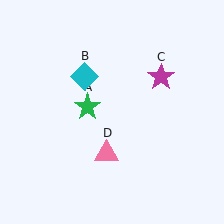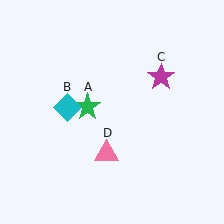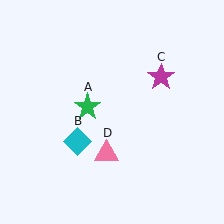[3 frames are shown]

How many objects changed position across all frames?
1 object changed position: cyan diamond (object B).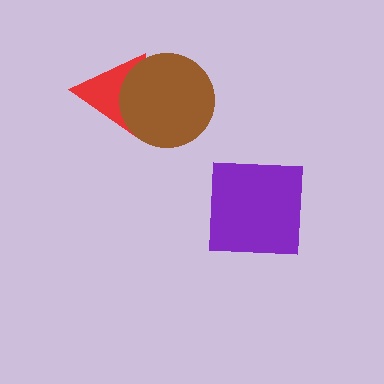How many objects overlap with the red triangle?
1 object overlaps with the red triangle.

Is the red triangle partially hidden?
Yes, it is partially covered by another shape.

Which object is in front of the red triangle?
The brown circle is in front of the red triangle.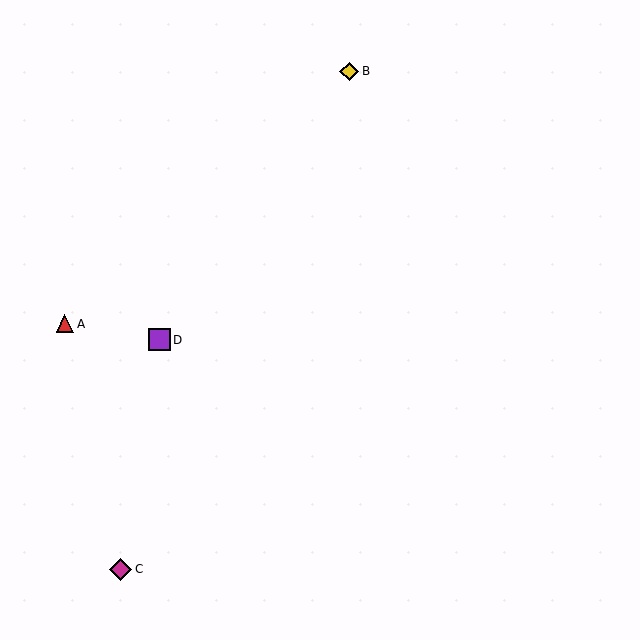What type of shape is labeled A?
Shape A is a red triangle.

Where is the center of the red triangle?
The center of the red triangle is at (65, 324).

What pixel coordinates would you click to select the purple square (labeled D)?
Click at (159, 340) to select the purple square D.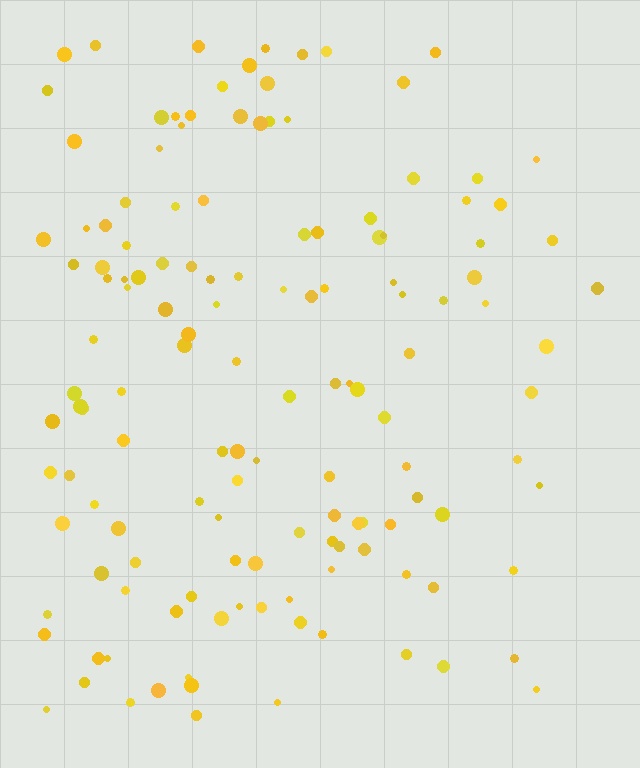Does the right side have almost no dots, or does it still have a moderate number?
Still a moderate number, just noticeably fewer than the left.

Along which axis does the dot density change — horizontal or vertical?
Horizontal.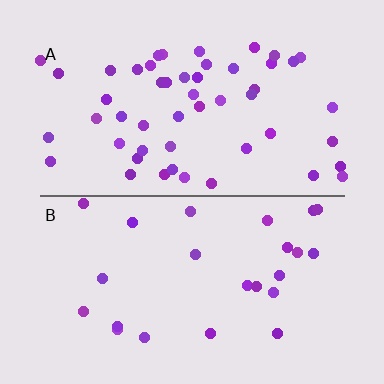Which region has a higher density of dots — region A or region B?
A (the top).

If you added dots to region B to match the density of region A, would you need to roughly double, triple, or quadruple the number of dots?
Approximately double.